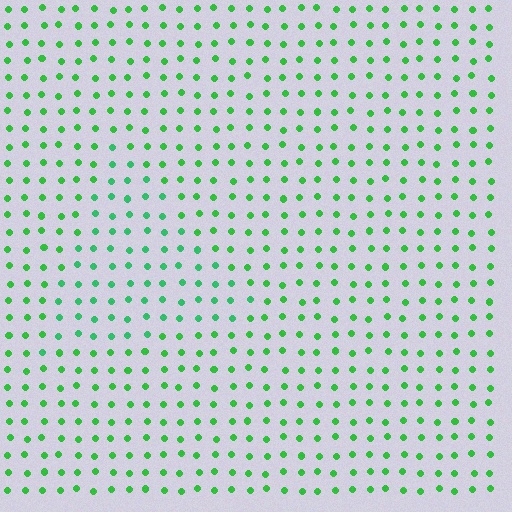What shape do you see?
I see a triangle.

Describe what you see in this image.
The image is filled with small green elements in a uniform arrangement. A triangle-shaped region is visible where the elements are tinted to a slightly different hue, forming a subtle color boundary.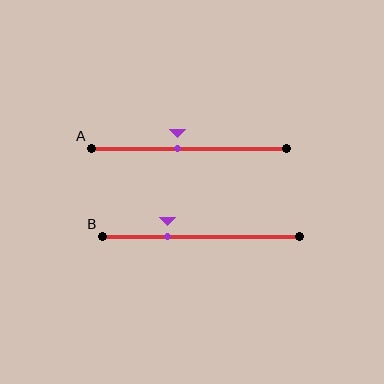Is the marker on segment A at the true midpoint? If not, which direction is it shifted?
No, the marker on segment A is shifted to the left by about 6% of the segment length.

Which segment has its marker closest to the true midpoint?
Segment A has its marker closest to the true midpoint.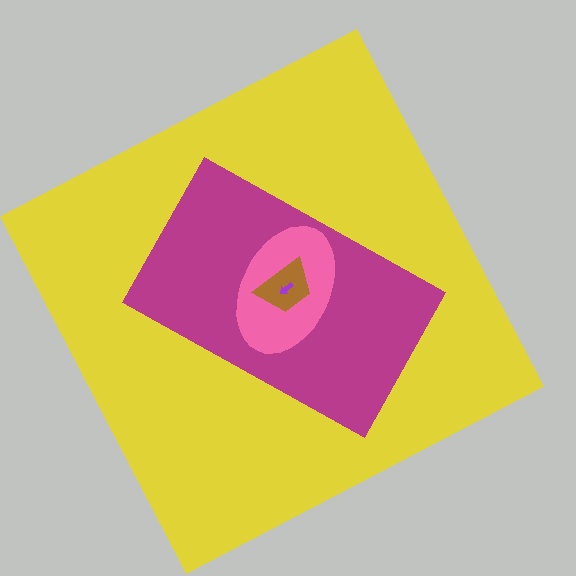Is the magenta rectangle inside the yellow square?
Yes.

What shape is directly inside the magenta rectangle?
The pink ellipse.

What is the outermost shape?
The yellow square.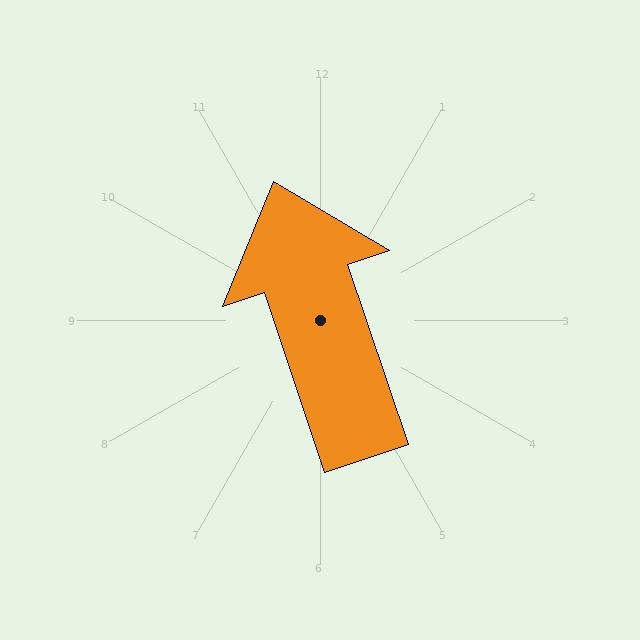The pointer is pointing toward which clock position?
Roughly 11 o'clock.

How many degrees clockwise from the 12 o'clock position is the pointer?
Approximately 341 degrees.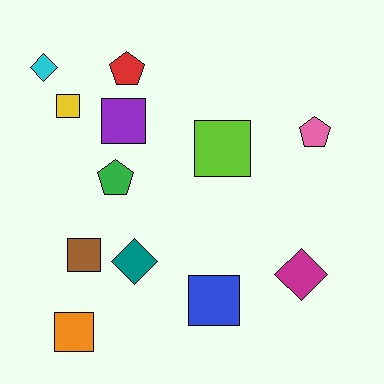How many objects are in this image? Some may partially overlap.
There are 12 objects.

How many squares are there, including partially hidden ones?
There are 6 squares.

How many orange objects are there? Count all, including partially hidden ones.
There is 1 orange object.